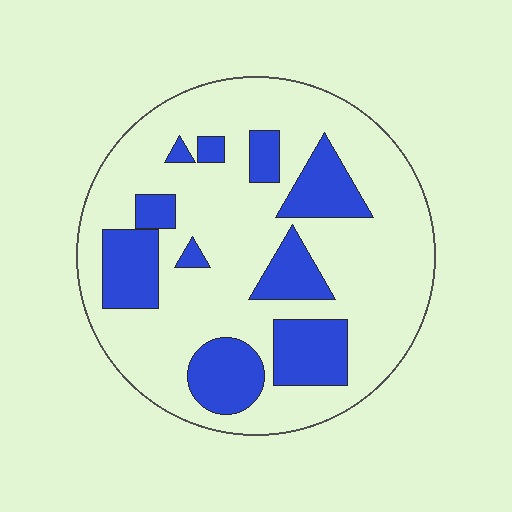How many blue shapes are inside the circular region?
10.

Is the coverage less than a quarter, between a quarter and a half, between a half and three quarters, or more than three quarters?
Between a quarter and a half.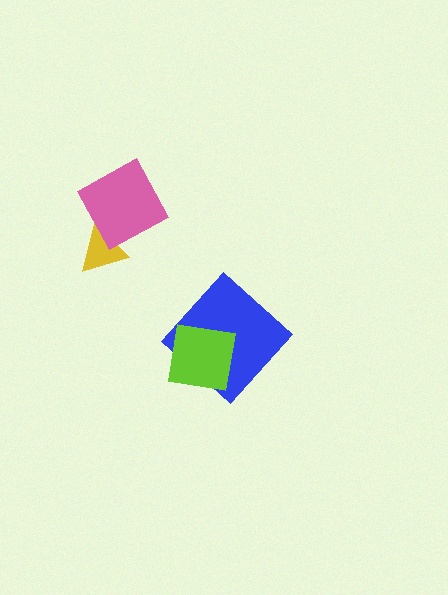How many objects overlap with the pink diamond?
1 object overlaps with the pink diamond.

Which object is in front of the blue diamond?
The lime square is in front of the blue diamond.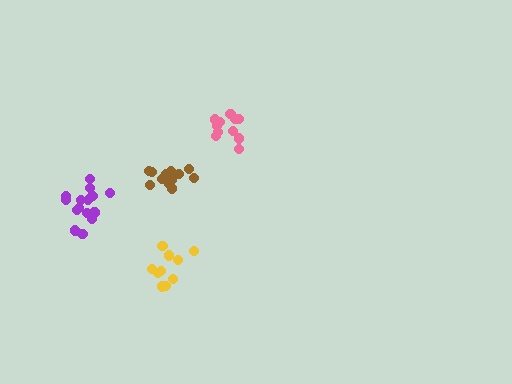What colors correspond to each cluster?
The clusters are colored: purple, pink, brown, yellow.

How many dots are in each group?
Group 1: 15 dots, Group 2: 11 dots, Group 3: 12 dots, Group 4: 10 dots (48 total).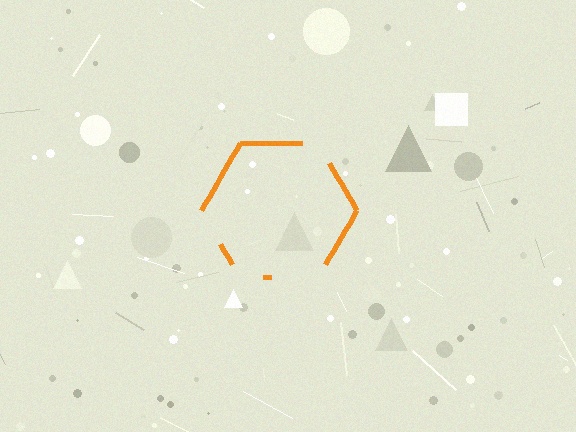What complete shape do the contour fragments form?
The contour fragments form a hexagon.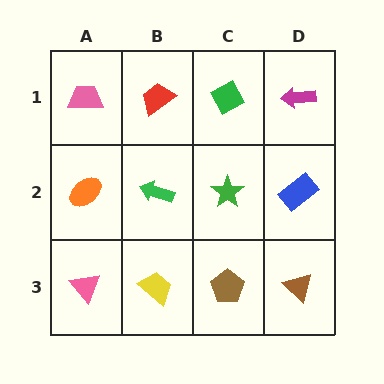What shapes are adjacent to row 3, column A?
An orange ellipse (row 2, column A), a yellow trapezoid (row 3, column B).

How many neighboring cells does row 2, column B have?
4.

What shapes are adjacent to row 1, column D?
A blue rectangle (row 2, column D), a green diamond (row 1, column C).